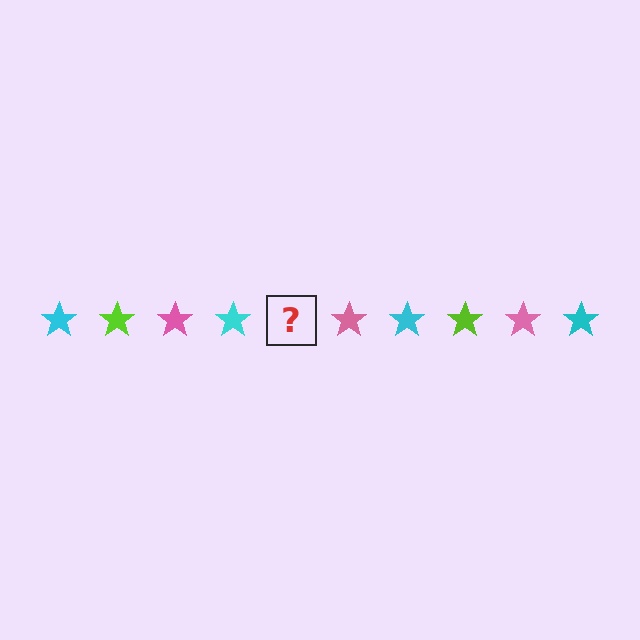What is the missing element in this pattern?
The missing element is a lime star.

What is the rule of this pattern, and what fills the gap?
The rule is that the pattern cycles through cyan, lime, pink stars. The gap should be filled with a lime star.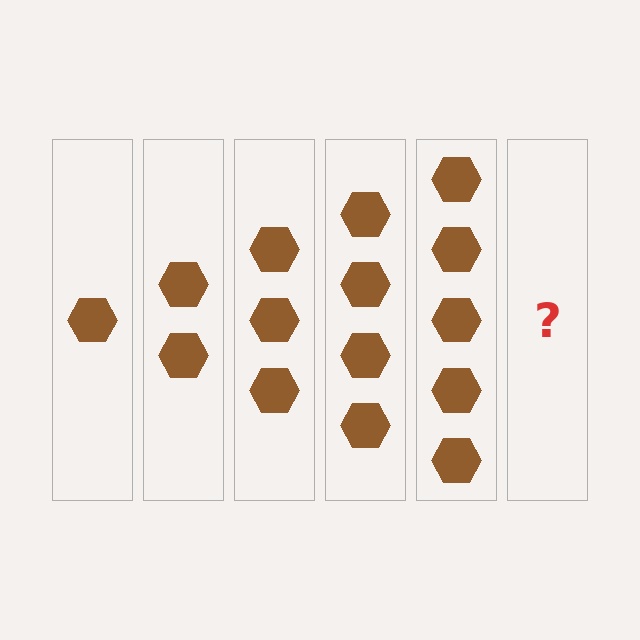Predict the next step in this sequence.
The next step is 6 hexagons.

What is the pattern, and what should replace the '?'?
The pattern is that each step adds one more hexagon. The '?' should be 6 hexagons.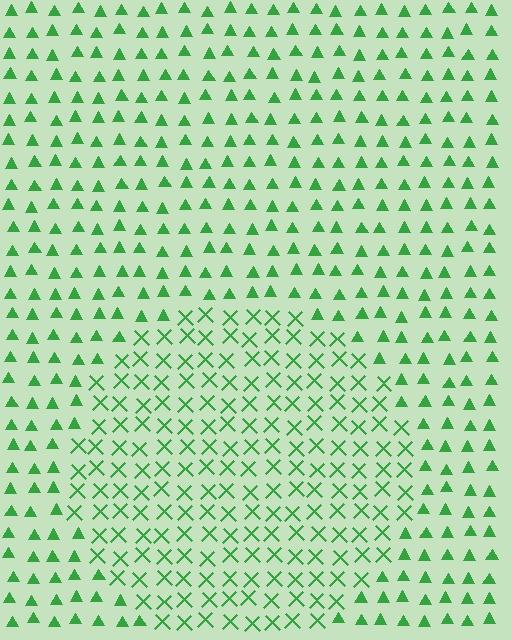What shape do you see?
I see a circle.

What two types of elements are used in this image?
The image uses X marks inside the circle region and triangles outside it.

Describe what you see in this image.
The image is filled with small green elements arranged in a uniform grid. A circle-shaped region contains X marks, while the surrounding area contains triangles. The boundary is defined purely by the change in element shape.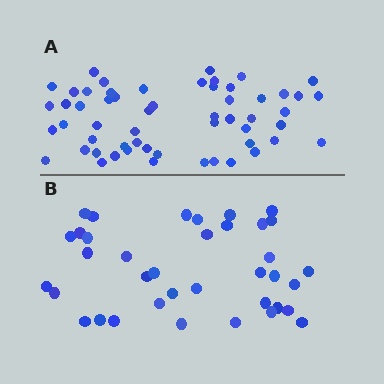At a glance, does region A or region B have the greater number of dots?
Region A (the top region) has more dots.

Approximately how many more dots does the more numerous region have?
Region A has approximately 20 more dots than region B.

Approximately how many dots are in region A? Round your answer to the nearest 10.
About 60 dots. (The exact count is 56, which rounds to 60.)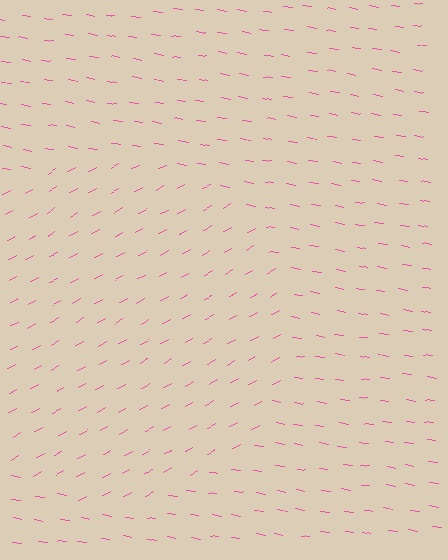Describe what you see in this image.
The image is filled with small pink line segments. A circle region in the image has lines oriented differently from the surrounding lines, creating a visible texture boundary.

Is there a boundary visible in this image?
Yes, there is a texture boundary formed by a change in line orientation.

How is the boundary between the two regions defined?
The boundary is defined purely by a change in line orientation (approximately 38 degrees difference). All lines are the same color and thickness.